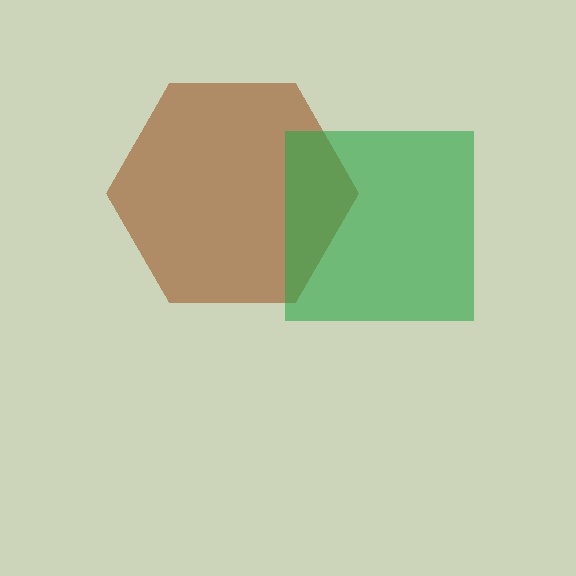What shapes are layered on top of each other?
The layered shapes are: a brown hexagon, a green square.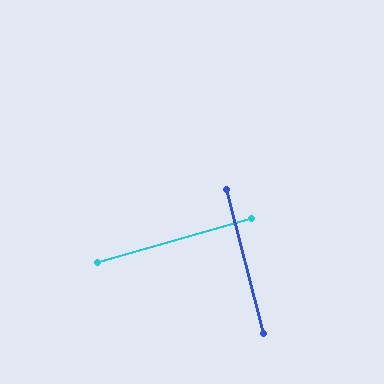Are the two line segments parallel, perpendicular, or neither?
Perpendicular — they meet at approximately 89°.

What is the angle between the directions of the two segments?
Approximately 89 degrees.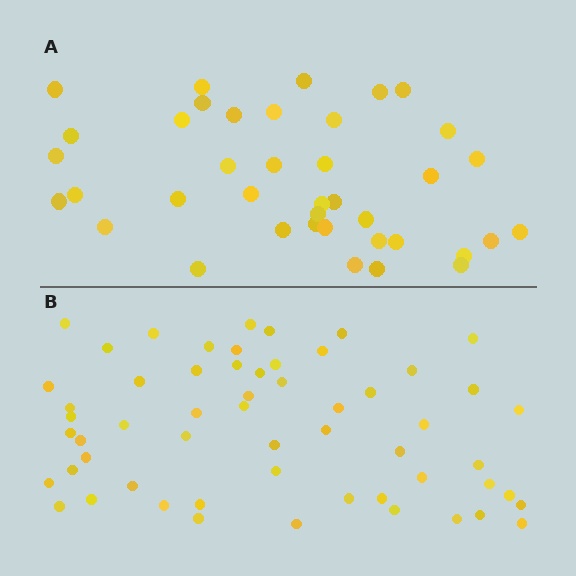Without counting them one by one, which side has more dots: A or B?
Region B (the bottom region) has more dots.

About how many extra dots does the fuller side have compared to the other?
Region B has approximately 20 more dots than region A.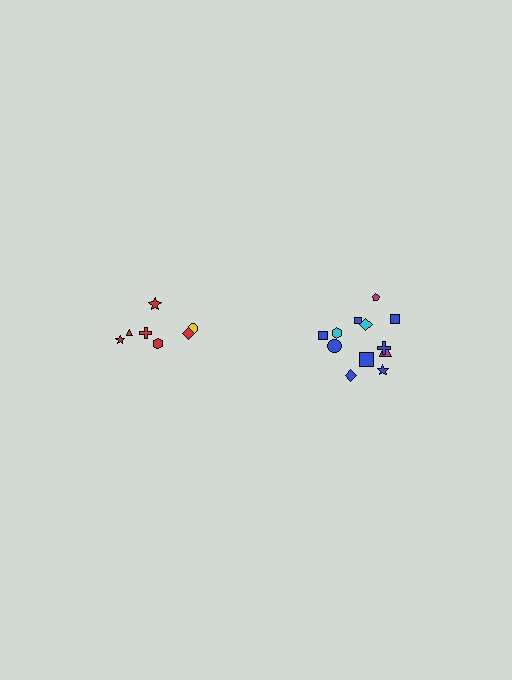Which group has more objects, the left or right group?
The right group.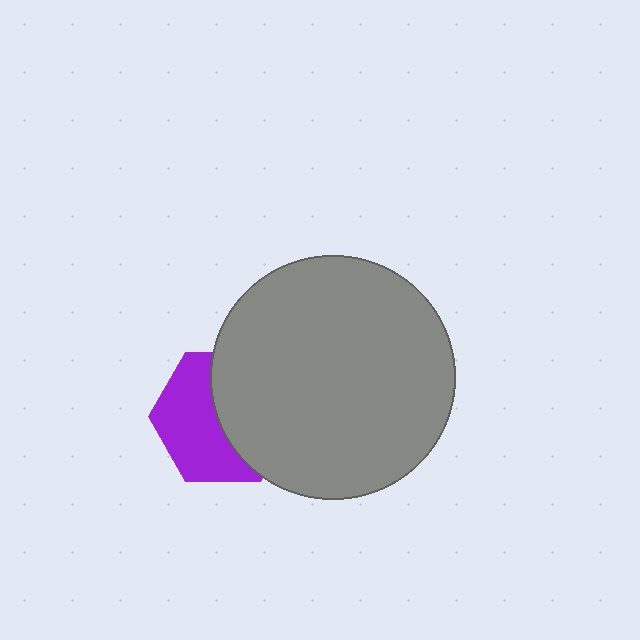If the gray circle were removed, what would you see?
You would see the complete purple hexagon.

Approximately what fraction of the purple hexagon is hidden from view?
Roughly 49% of the purple hexagon is hidden behind the gray circle.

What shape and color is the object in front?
The object in front is a gray circle.